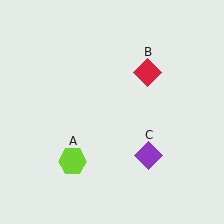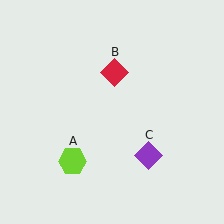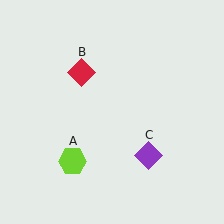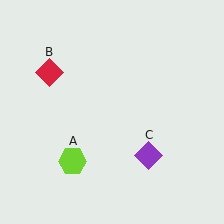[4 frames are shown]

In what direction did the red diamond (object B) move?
The red diamond (object B) moved left.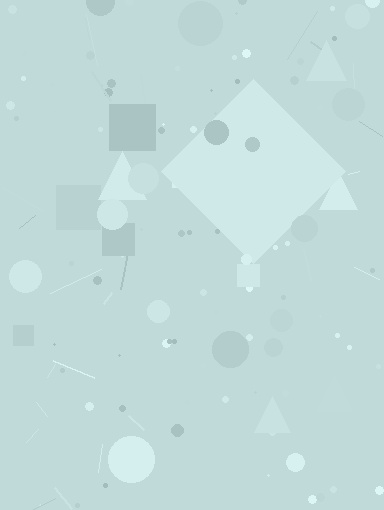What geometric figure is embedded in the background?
A diamond is embedded in the background.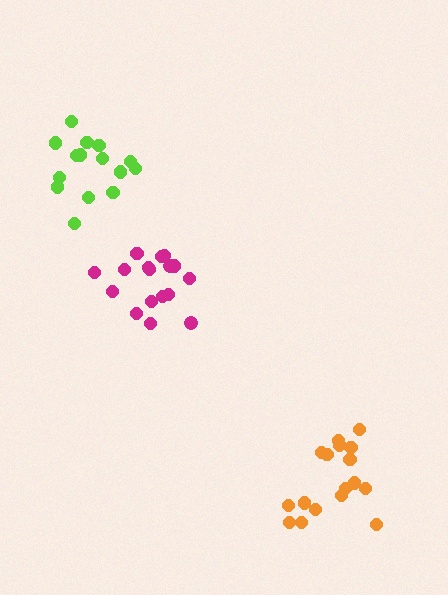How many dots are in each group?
Group 1: 15 dots, Group 2: 17 dots, Group 3: 17 dots (49 total).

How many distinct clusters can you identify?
There are 3 distinct clusters.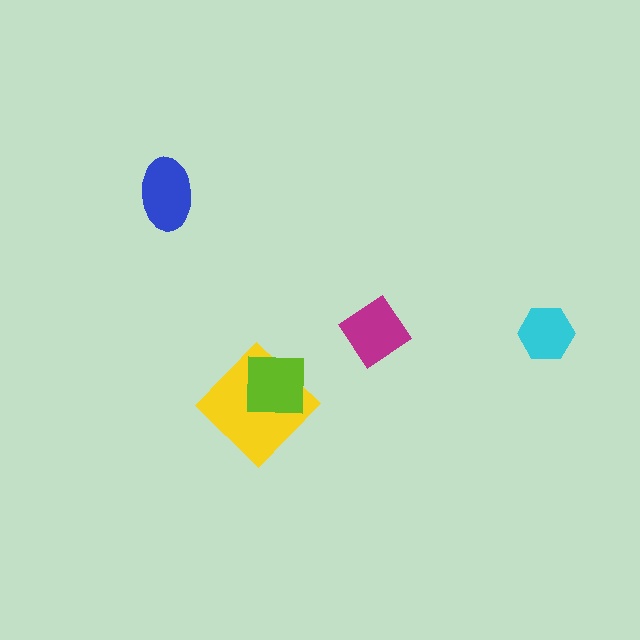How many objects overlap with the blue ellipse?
0 objects overlap with the blue ellipse.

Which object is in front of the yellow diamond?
The lime square is in front of the yellow diamond.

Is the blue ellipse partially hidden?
No, no other shape covers it.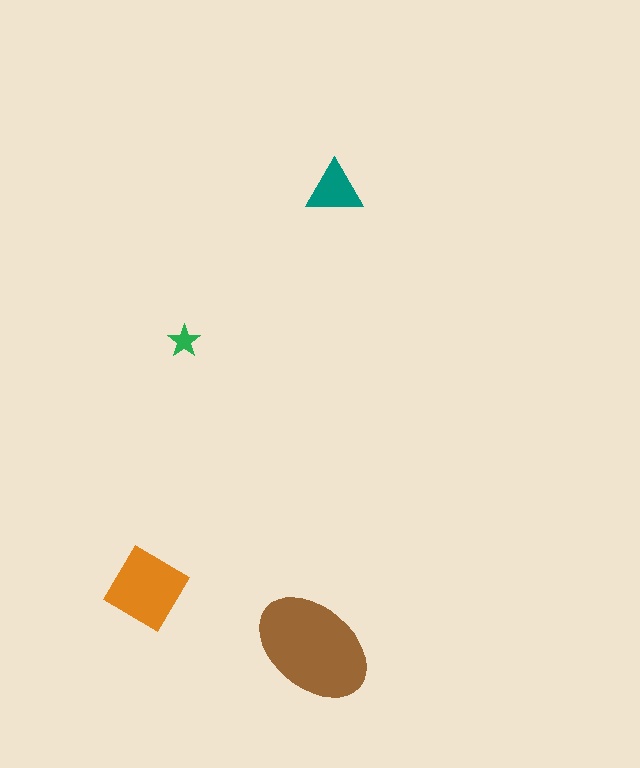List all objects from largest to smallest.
The brown ellipse, the orange diamond, the teal triangle, the green star.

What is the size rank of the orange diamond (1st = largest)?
2nd.